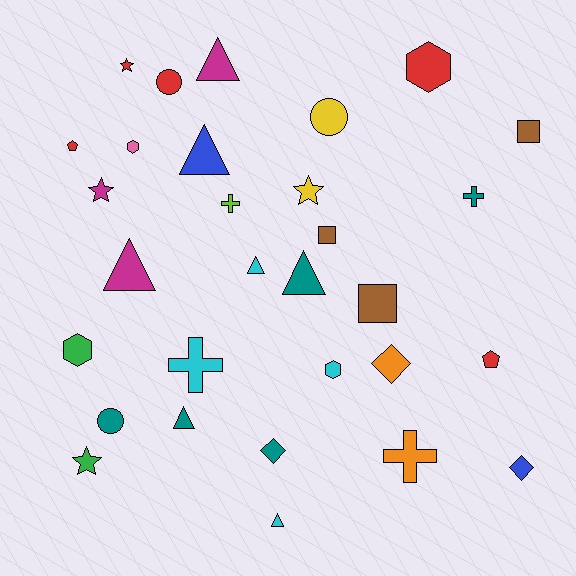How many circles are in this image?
There are 3 circles.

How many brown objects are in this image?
There are 3 brown objects.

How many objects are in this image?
There are 30 objects.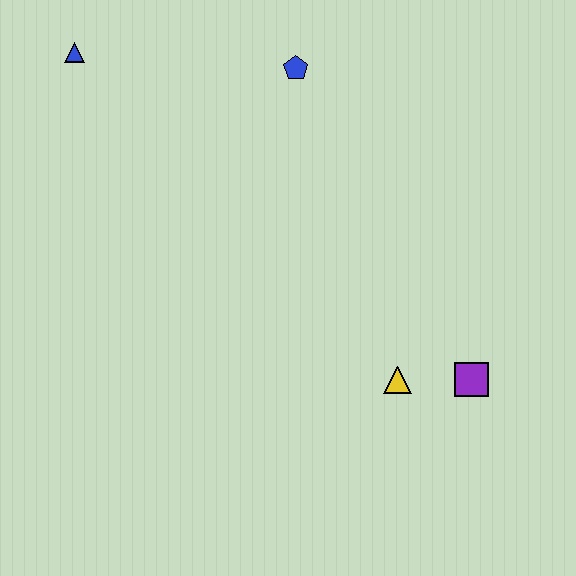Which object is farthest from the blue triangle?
The purple square is farthest from the blue triangle.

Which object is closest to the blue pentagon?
The blue triangle is closest to the blue pentagon.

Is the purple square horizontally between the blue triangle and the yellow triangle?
No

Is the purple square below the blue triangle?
Yes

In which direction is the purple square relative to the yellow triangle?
The purple square is to the right of the yellow triangle.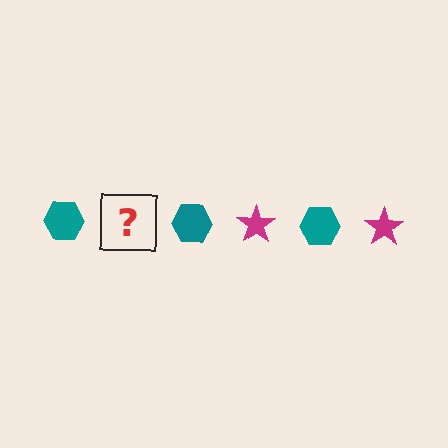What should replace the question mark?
The question mark should be replaced with a magenta star.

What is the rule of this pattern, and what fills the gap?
The rule is that the pattern alternates between teal hexagon and magenta star. The gap should be filled with a magenta star.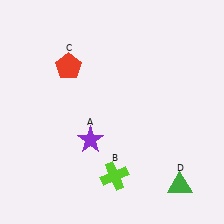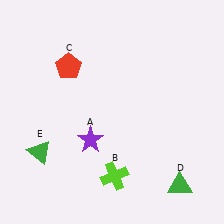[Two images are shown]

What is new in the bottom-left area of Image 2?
A green triangle (E) was added in the bottom-left area of Image 2.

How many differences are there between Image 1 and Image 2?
There is 1 difference between the two images.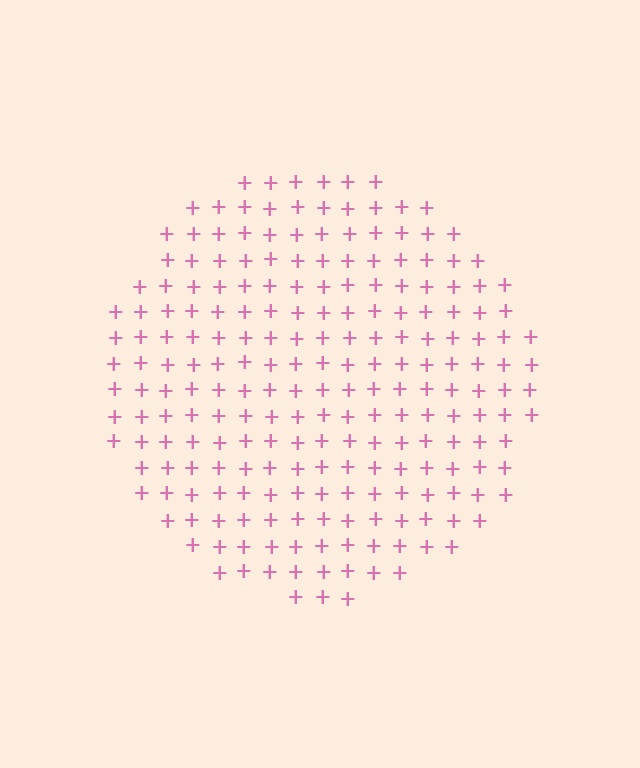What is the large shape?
The large shape is a circle.